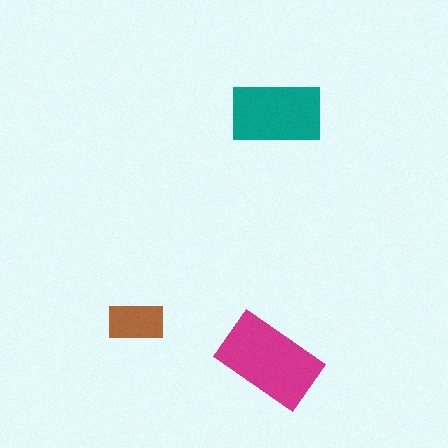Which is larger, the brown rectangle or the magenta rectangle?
The magenta one.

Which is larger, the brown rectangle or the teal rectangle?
The teal one.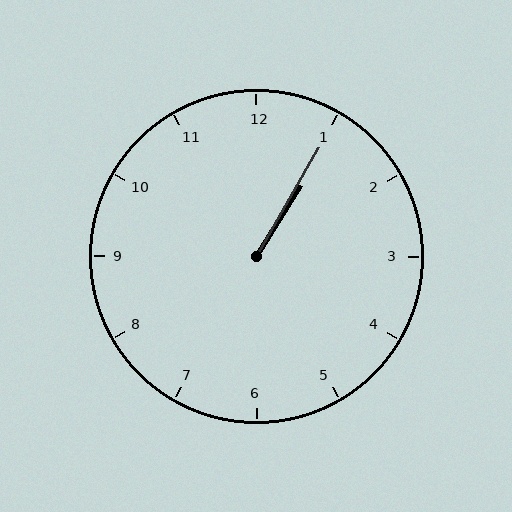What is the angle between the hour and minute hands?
Approximately 2 degrees.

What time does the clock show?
1:05.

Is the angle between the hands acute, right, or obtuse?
It is acute.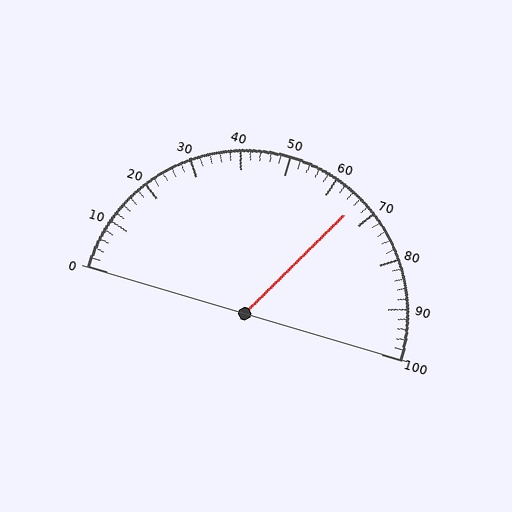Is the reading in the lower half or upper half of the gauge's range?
The reading is in the upper half of the range (0 to 100).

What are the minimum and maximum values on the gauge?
The gauge ranges from 0 to 100.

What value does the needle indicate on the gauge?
The needle indicates approximately 66.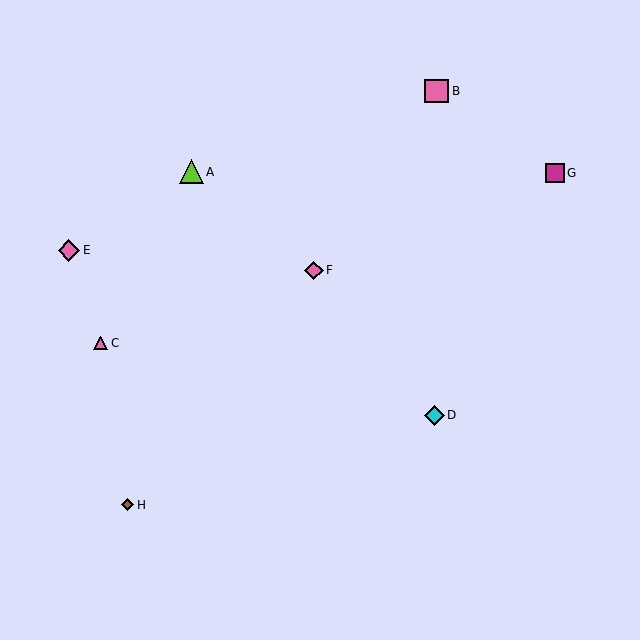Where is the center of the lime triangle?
The center of the lime triangle is at (191, 172).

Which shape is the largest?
The lime triangle (labeled A) is the largest.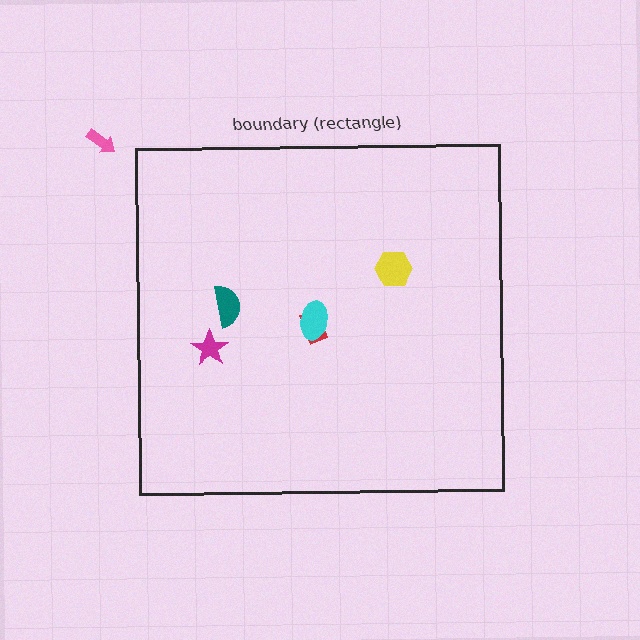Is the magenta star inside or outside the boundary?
Inside.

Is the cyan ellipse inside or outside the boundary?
Inside.